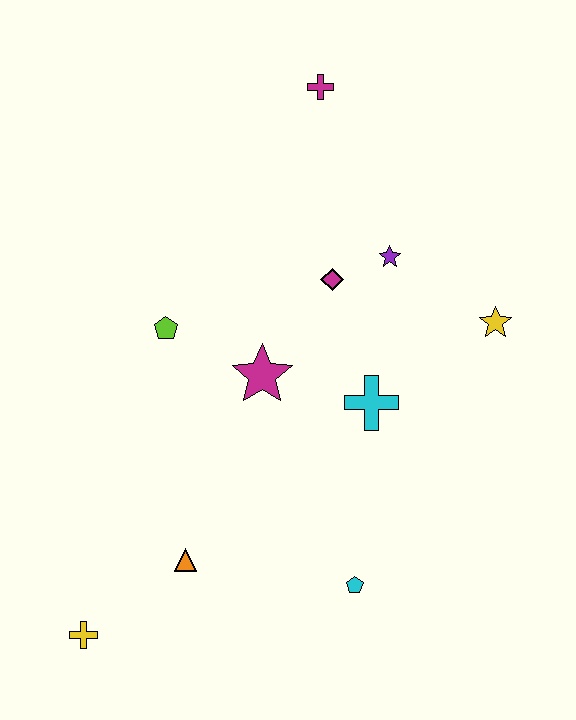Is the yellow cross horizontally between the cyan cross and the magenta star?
No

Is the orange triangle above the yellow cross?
Yes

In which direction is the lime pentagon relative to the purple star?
The lime pentagon is to the left of the purple star.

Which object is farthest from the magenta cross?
The yellow cross is farthest from the magenta cross.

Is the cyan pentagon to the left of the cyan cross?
Yes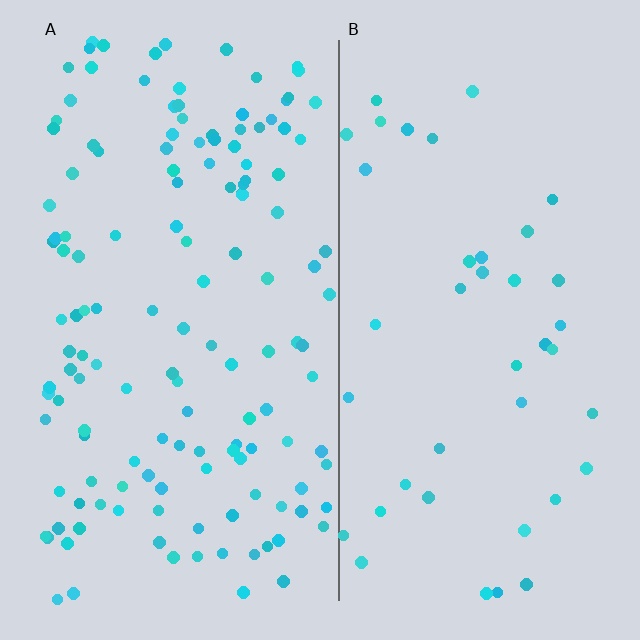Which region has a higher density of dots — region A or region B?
A (the left).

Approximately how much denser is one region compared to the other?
Approximately 3.4× — region A over region B.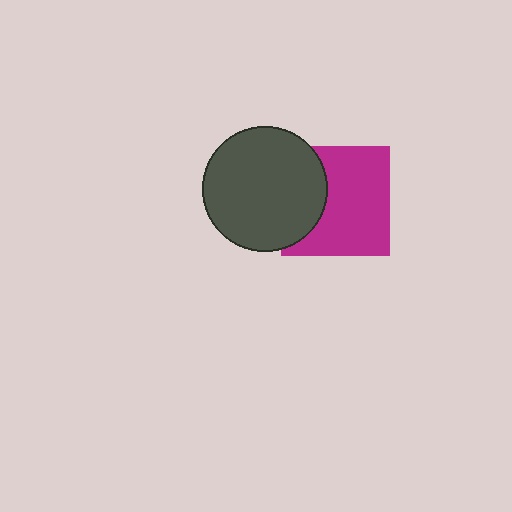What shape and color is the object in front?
The object in front is a dark gray circle.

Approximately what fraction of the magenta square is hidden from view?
Roughly 33% of the magenta square is hidden behind the dark gray circle.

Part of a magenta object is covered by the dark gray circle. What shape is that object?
It is a square.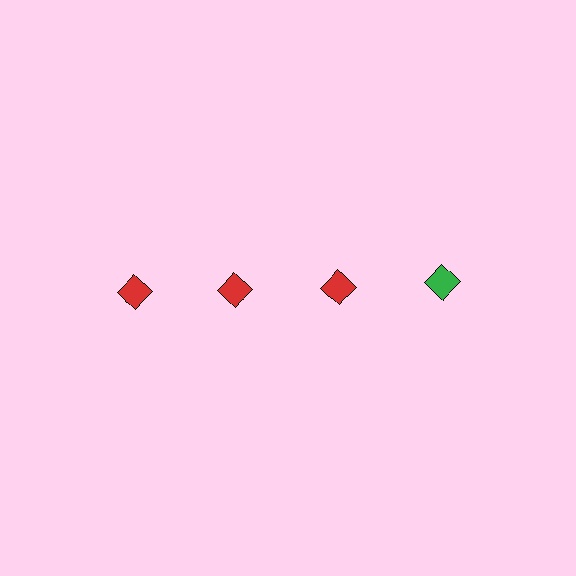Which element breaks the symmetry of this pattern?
The green diamond in the top row, second from right column breaks the symmetry. All other shapes are red diamonds.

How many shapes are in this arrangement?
There are 4 shapes arranged in a grid pattern.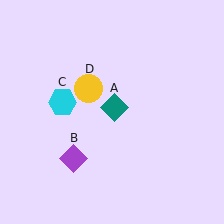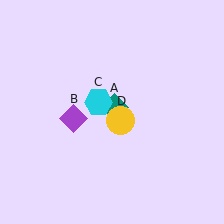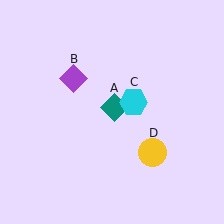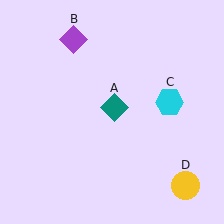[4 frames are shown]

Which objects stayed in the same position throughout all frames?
Teal diamond (object A) remained stationary.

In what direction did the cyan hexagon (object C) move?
The cyan hexagon (object C) moved right.